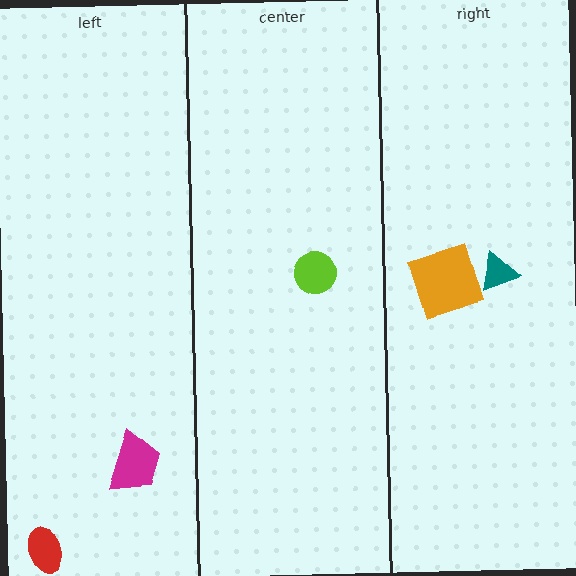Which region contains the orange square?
The right region.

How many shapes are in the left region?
2.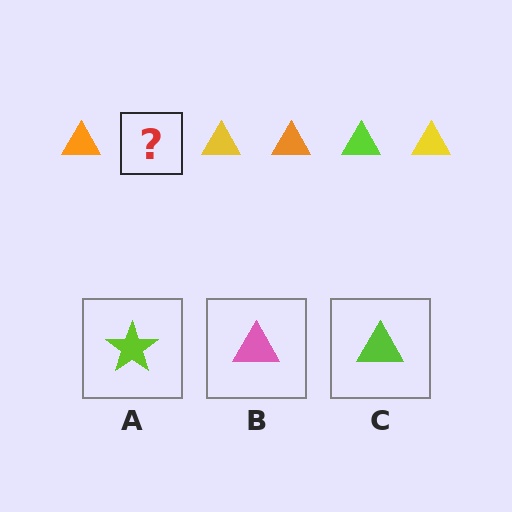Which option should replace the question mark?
Option C.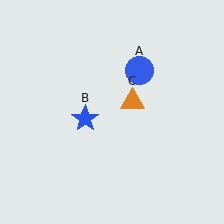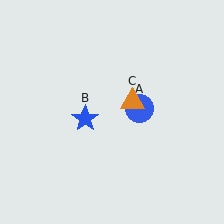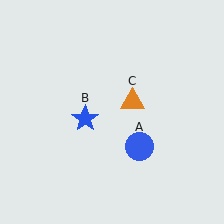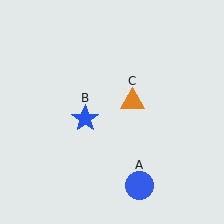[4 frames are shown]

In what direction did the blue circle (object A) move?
The blue circle (object A) moved down.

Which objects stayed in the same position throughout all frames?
Blue star (object B) and orange triangle (object C) remained stationary.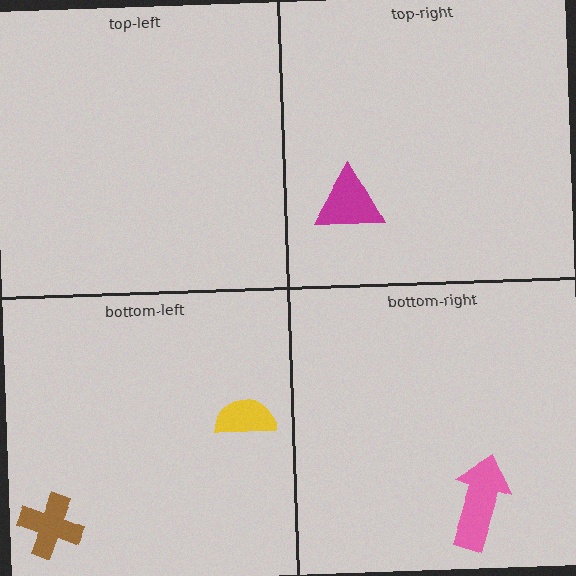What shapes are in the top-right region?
The magenta triangle.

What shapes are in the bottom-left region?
The brown cross, the yellow semicircle.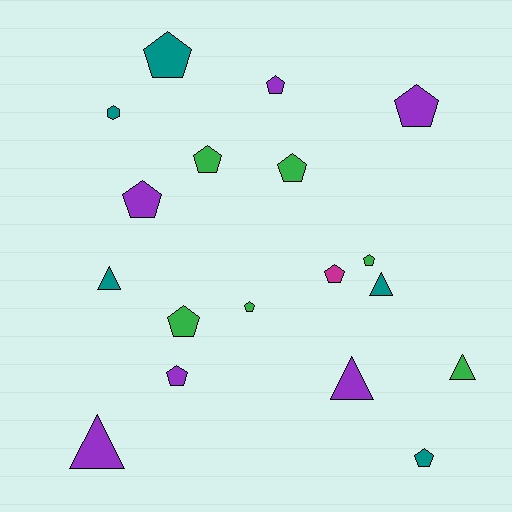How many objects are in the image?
There are 18 objects.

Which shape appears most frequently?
Pentagon, with 12 objects.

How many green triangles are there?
There is 1 green triangle.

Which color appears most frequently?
Purple, with 6 objects.